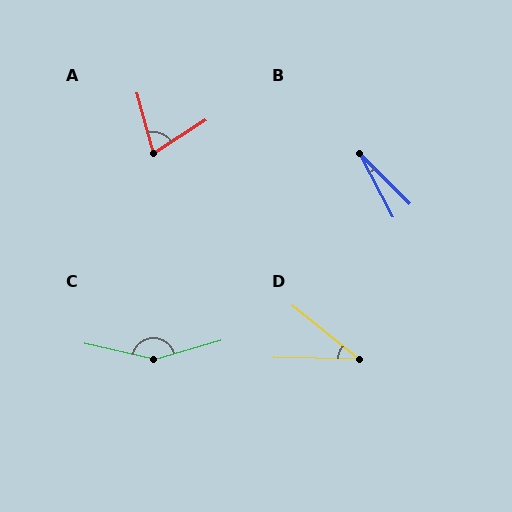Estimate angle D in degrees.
Approximately 38 degrees.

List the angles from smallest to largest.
B (17°), D (38°), A (73°), C (150°).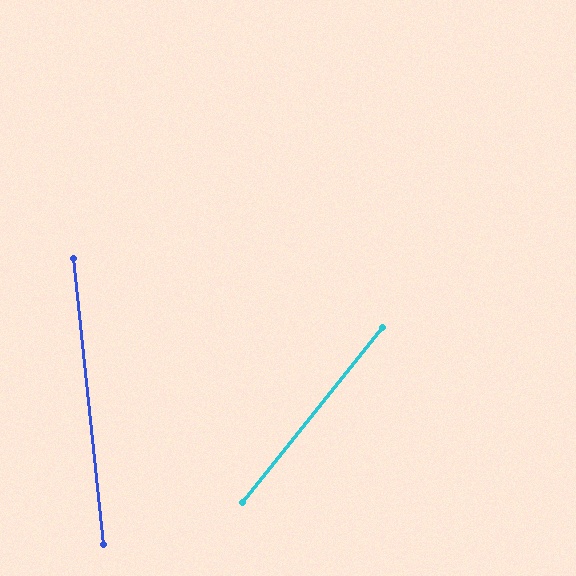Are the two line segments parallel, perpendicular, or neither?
Neither parallel nor perpendicular — they differ by about 45°.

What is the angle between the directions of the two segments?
Approximately 45 degrees.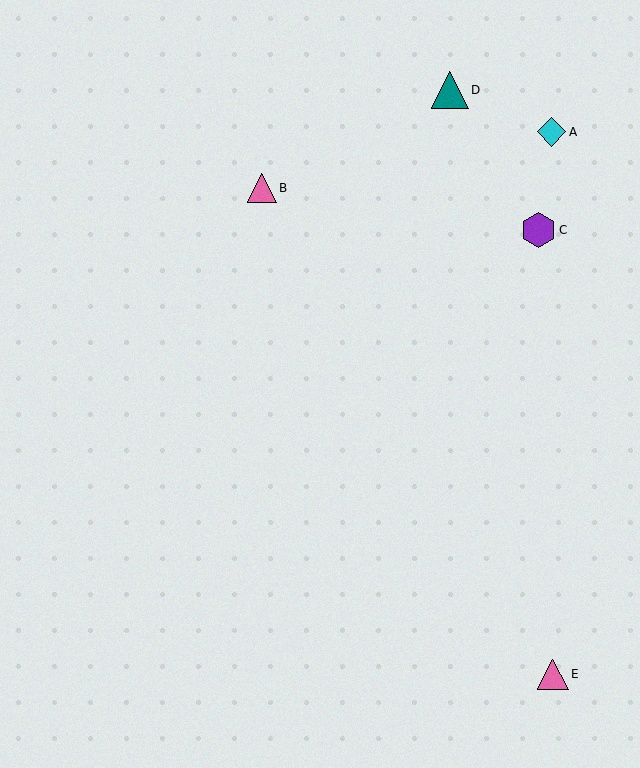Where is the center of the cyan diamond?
The center of the cyan diamond is at (552, 132).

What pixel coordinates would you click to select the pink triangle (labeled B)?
Click at (262, 188) to select the pink triangle B.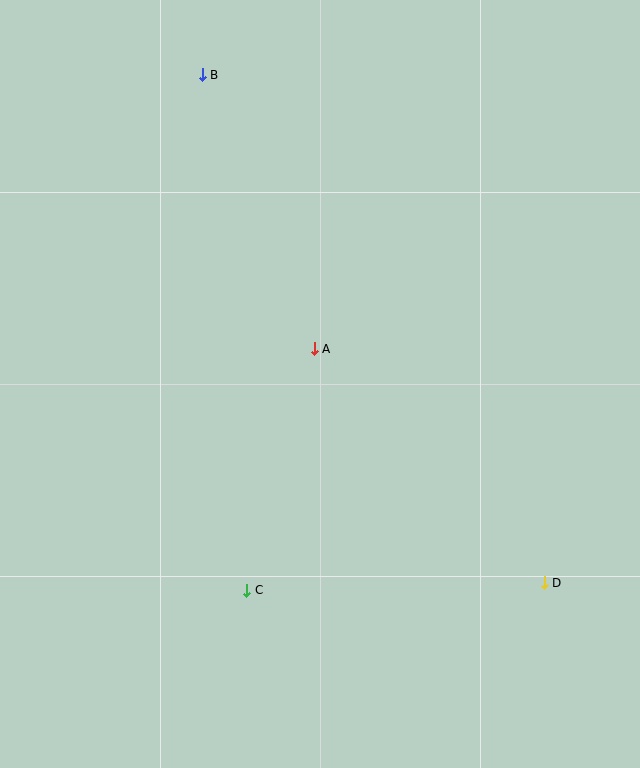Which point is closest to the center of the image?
Point A at (314, 349) is closest to the center.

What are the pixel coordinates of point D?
Point D is at (544, 583).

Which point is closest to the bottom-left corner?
Point C is closest to the bottom-left corner.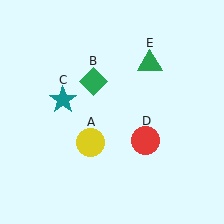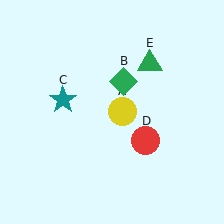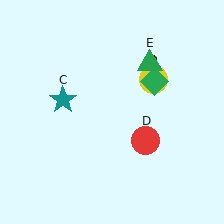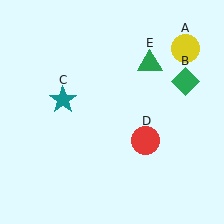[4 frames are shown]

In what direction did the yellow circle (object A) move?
The yellow circle (object A) moved up and to the right.